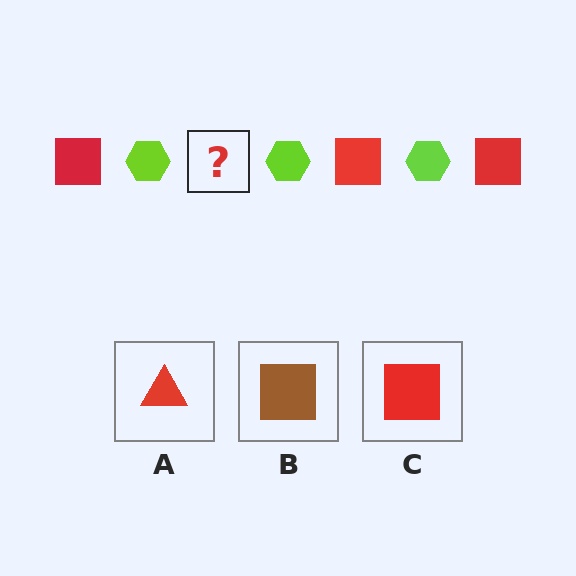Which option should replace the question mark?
Option C.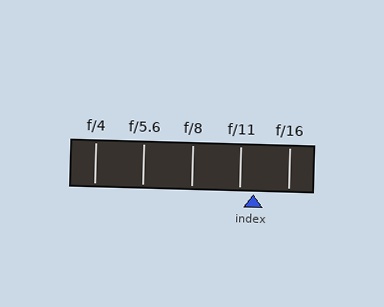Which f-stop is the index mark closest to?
The index mark is closest to f/11.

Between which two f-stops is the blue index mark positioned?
The index mark is between f/11 and f/16.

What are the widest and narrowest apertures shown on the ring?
The widest aperture shown is f/4 and the narrowest is f/16.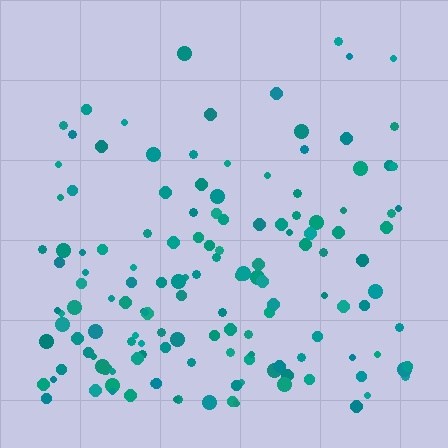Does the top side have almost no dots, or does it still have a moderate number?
Still a moderate number, just noticeably fewer than the bottom.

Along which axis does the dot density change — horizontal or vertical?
Vertical.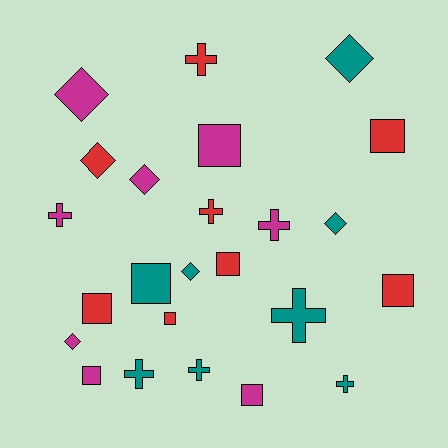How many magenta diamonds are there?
There are 3 magenta diamonds.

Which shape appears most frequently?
Square, with 9 objects.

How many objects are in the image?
There are 24 objects.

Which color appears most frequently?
Red, with 8 objects.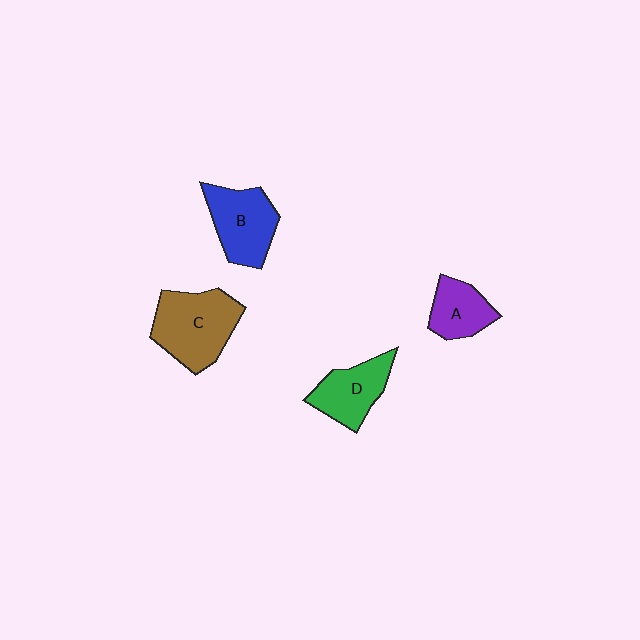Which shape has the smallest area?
Shape A (purple).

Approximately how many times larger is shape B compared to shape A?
Approximately 1.4 times.